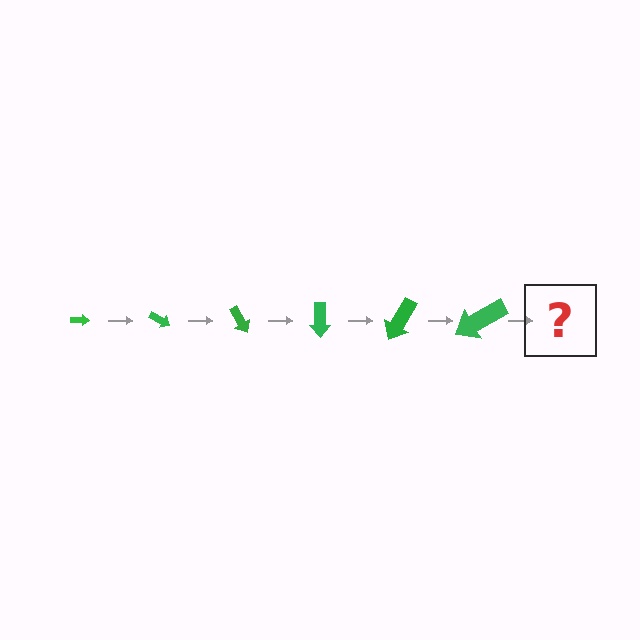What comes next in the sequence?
The next element should be an arrow, larger than the previous one and rotated 180 degrees from the start.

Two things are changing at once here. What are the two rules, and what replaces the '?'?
The two rules are that the arrow grows larger each step and it rotates 30 degrees each step. The '?' should be an arrow, larger than the previous one and rotated 180 degrees from the start.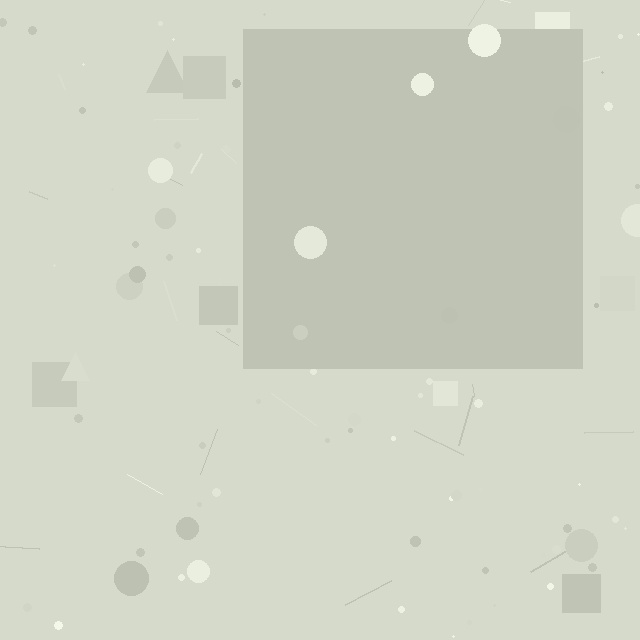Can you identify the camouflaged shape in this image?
The camouflaged shape is a square.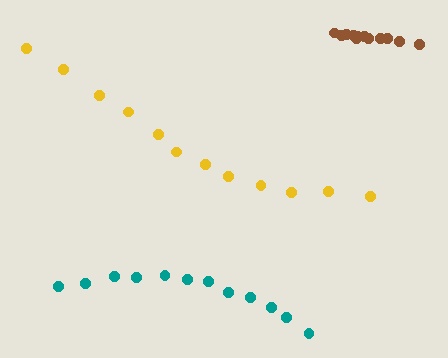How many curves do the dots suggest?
There are 3 distinct paths.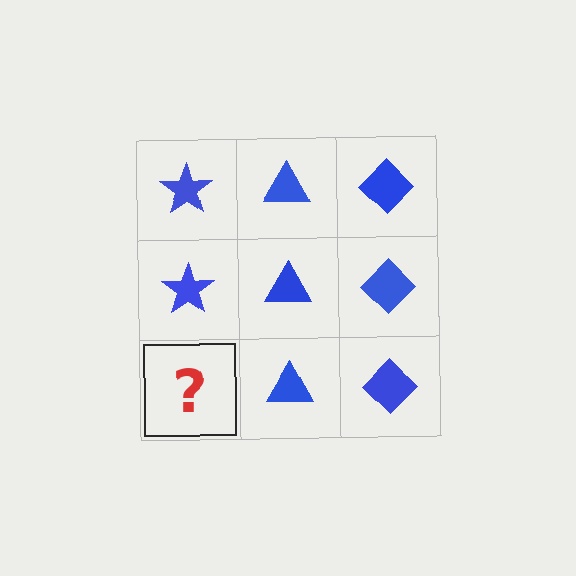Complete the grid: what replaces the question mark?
The question mark should be replaced with a blue star.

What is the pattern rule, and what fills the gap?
The rule is that each column has a consistent shape. The gap should be filled with a blue star.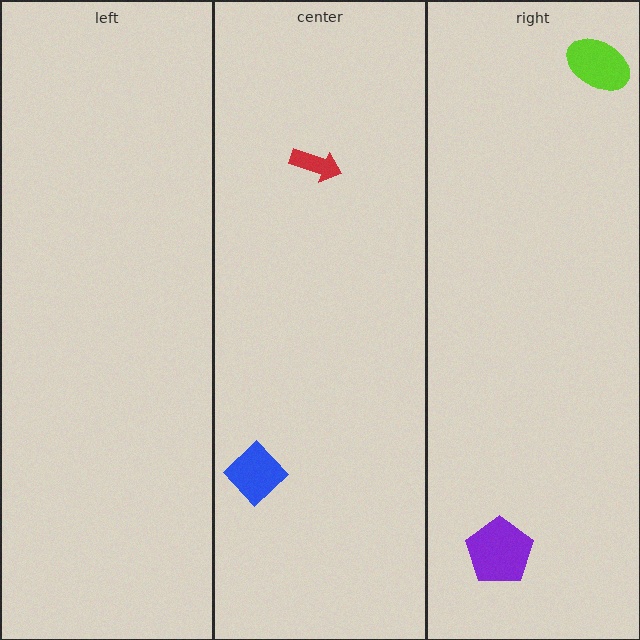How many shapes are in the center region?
2.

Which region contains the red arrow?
The center region.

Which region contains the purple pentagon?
The right region.